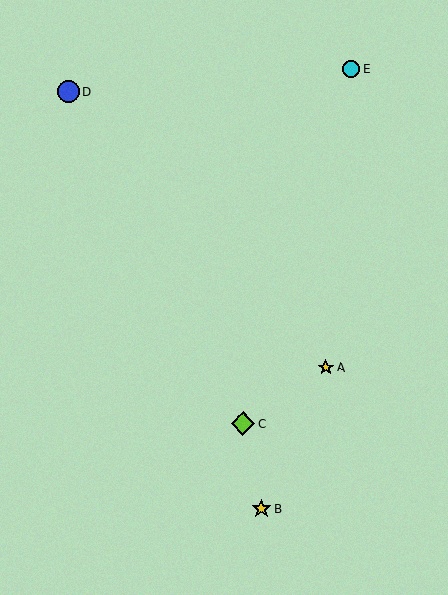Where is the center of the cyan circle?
The center of the cyan circle is at (351, 68).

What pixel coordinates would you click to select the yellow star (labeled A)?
Click at (326, 368) to select the yellow star A.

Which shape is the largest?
The lime diamond (labeled C) is the largest.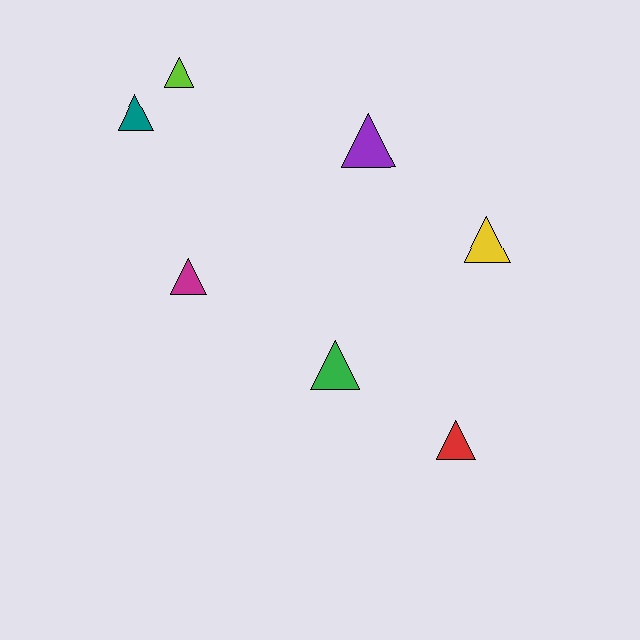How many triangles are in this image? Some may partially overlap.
There are 7 triangles.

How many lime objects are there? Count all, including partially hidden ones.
There is 1 lime object.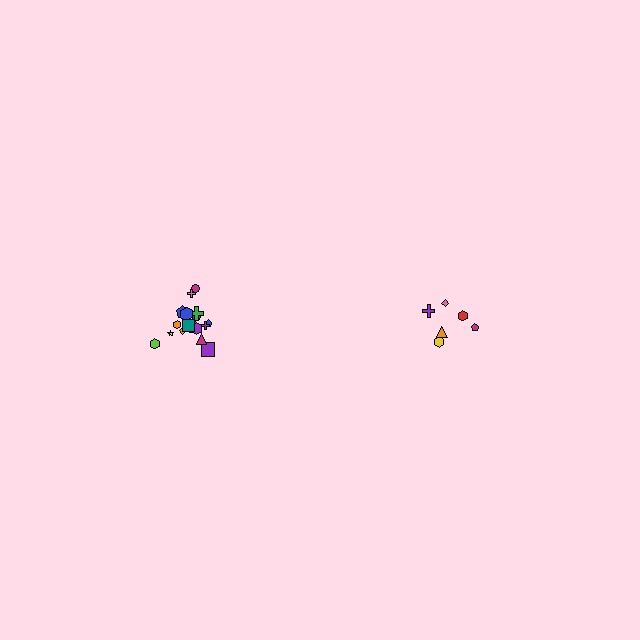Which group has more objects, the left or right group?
The left group.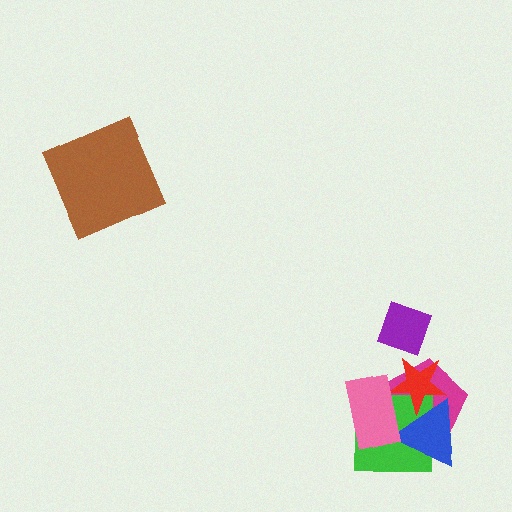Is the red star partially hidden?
Yes, it is partially covered by another shape.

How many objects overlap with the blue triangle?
4 objects overlap with the blue triangle.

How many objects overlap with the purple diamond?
0 objects overlap with the purple diamond.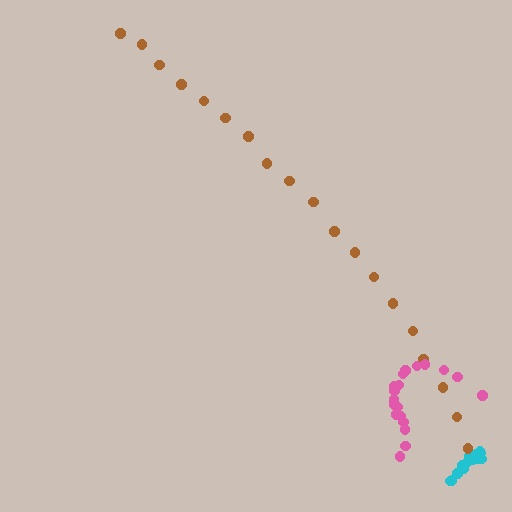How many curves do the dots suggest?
There are 3 distinct paths.